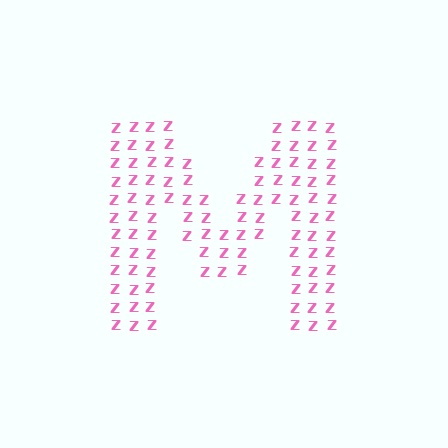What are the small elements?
The small elements are letter Z's.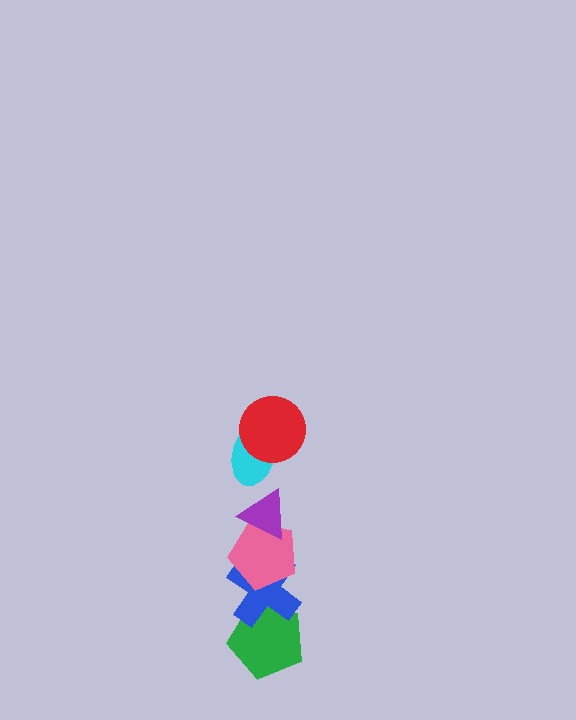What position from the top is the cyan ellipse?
The cyan ellipse is 2nd from the top.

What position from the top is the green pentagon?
The green pentagon is 6th from the top.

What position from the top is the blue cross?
The blue cross is 5th from the top.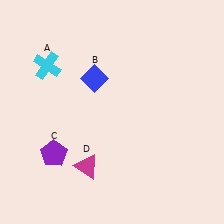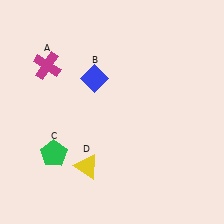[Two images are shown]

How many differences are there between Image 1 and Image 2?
There are 3 differences between the two images.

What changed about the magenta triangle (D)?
In Image 1, D is magenta. In Image 2, it changed to yellow.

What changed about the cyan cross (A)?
In Image 1, A is cyan. In Image 2, it changed to magenta.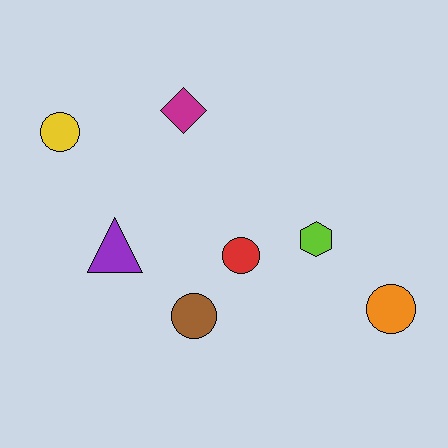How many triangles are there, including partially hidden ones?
There is 1 triangle.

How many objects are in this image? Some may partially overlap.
There are 7 objects.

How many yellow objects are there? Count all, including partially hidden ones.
There is 1 yellow object.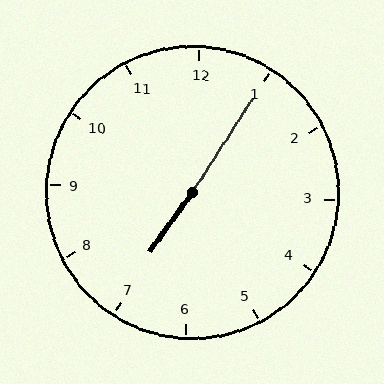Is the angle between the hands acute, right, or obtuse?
It is obtuse.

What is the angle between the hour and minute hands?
Approximately 178 degrees.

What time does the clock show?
7:05.